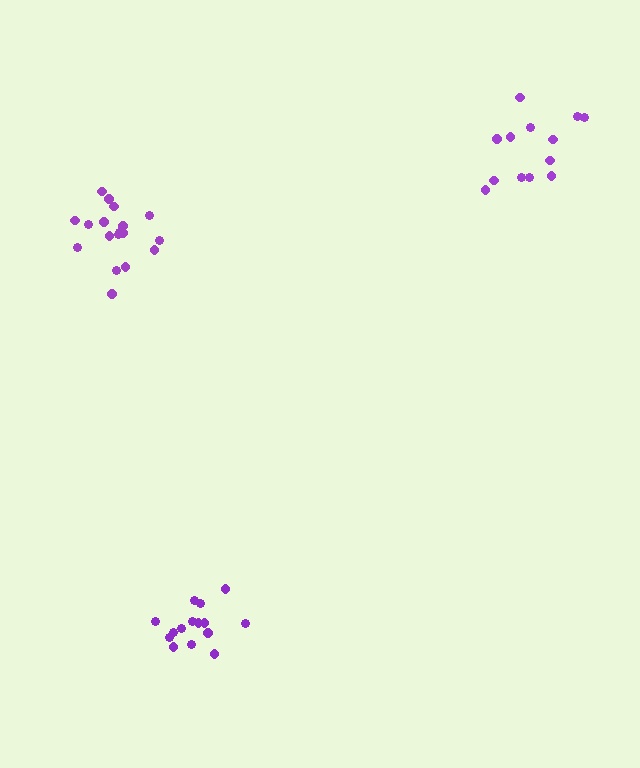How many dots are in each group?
Group 1: 13 dots, Group 2: 18 dots, Group 3: 15 dots (46 total).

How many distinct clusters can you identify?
There are 3 distinct clusters.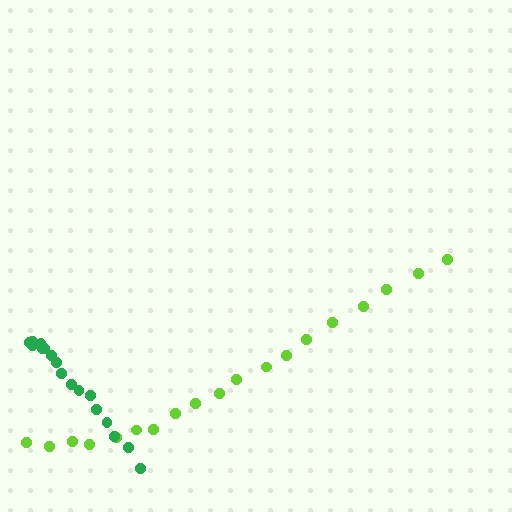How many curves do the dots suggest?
There are 2 distinct paths.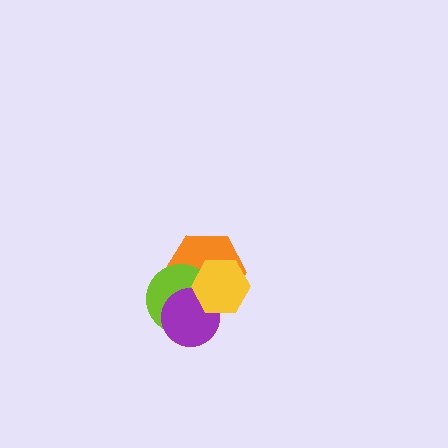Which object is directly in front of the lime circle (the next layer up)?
The purple circle is directly in front of the lime circle.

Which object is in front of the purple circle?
The yellow hexagon is in front of the purple circle.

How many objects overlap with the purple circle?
3 objects overlap with the purple circle.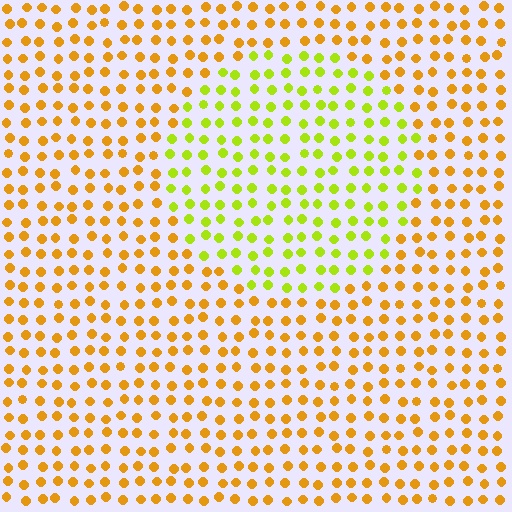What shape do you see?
I see a circle.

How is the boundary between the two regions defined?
The boundary is defined purely by a slight shift in hue (about 40 degrees). Spacing, size, and orientation are identical on both sides.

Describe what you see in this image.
The image is filled with small orange elements in a uniform arrangement. A circle-shaped region is visible where the elements are tinted to a slightly different hue, forming a subtle color boundary.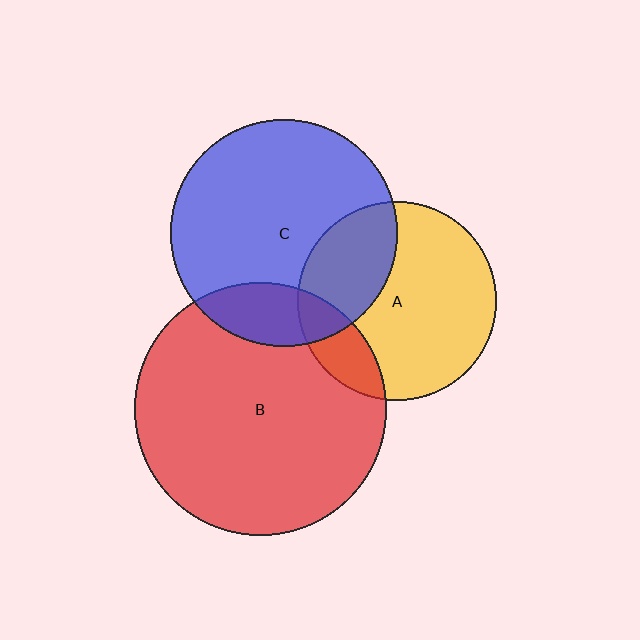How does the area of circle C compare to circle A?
Approximately 1.3 times.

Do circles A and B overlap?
Yes.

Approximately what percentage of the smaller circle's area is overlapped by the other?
Approximately 15%.